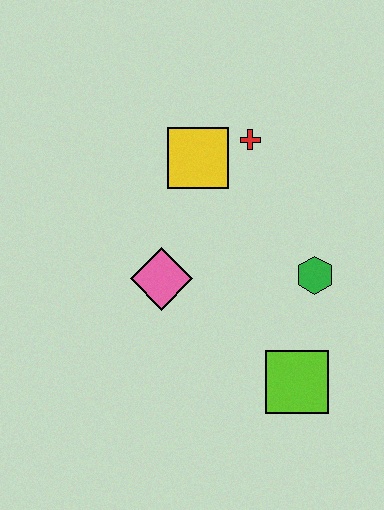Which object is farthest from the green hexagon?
The yellow square is farthest from the green hexagon.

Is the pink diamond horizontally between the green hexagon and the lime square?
No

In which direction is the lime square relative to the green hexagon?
The lime square is below the green hexagon.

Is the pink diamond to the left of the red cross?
Yes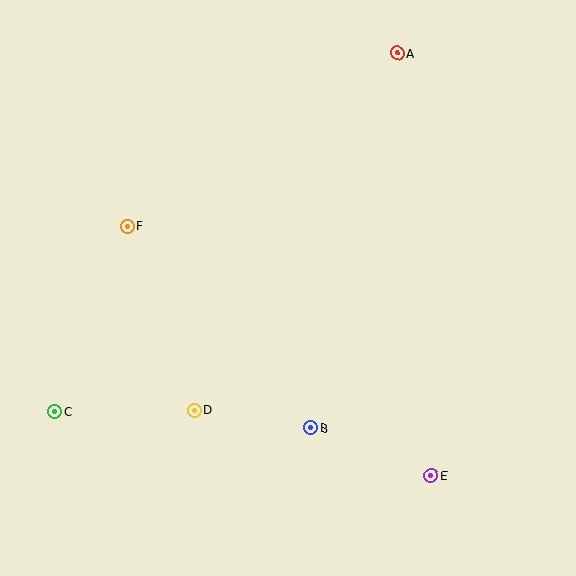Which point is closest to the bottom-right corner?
Point E is closest to the bottom-right corner.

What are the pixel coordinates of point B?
Point B is at (311, 428).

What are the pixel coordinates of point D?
Point D is at (195, 410).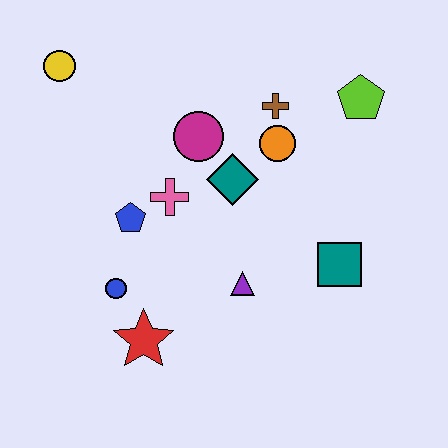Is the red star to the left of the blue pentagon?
No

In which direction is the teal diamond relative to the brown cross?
The teal diamond is below the brown cross.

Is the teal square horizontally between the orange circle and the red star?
No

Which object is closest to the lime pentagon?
The brown cross is closest to the lime pentagon.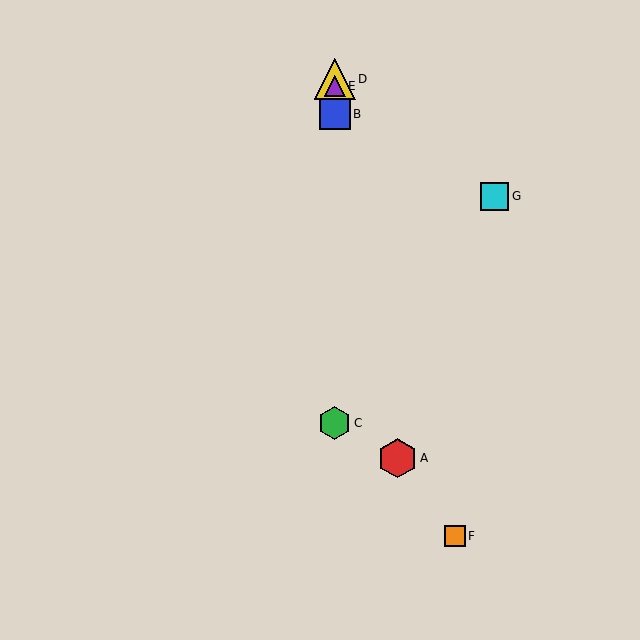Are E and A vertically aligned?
No, E is at x≈335 and A is at x≈398.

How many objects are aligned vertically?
4 objects (B, C, D, E) are aligned vertically.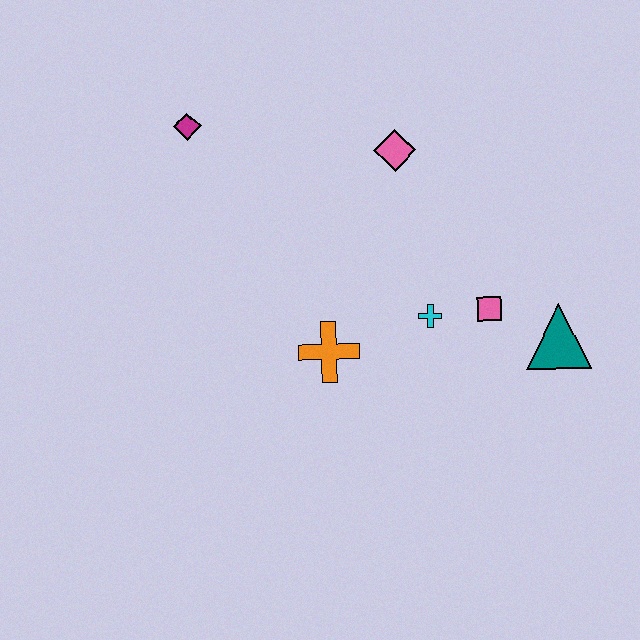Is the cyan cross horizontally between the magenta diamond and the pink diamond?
No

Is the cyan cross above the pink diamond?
No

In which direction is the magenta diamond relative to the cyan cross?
The magenta diamond is to the left of the cyan cross.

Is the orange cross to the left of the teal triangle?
Yes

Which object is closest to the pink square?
The cyan cross is closest to the pink square.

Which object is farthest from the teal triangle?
The magenta diamond is farthest from the teal triangle.